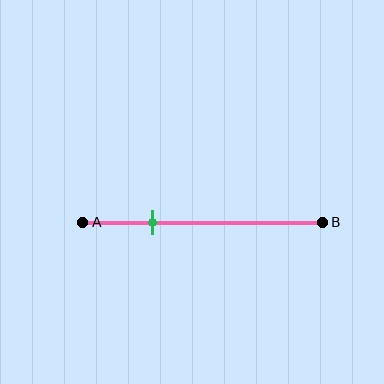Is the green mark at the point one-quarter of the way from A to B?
No, the mark is at about 30% from A, not at the 25% one-quarter point.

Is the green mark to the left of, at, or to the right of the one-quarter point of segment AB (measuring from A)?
The green mark is to the right of the one-quarter point of segment AB.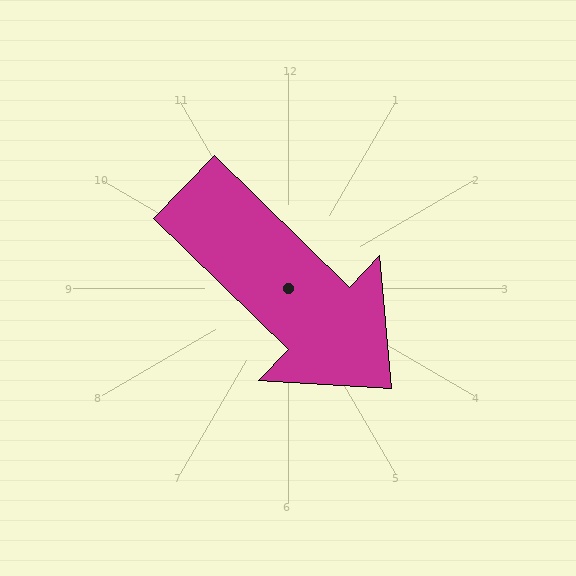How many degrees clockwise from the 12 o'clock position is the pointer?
Approximately 134 degrees.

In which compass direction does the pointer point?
Southeast.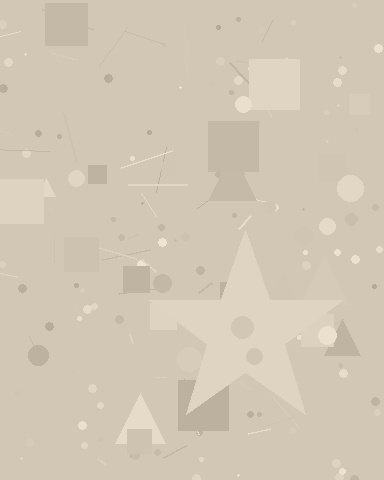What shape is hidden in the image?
A star is hidden in the image.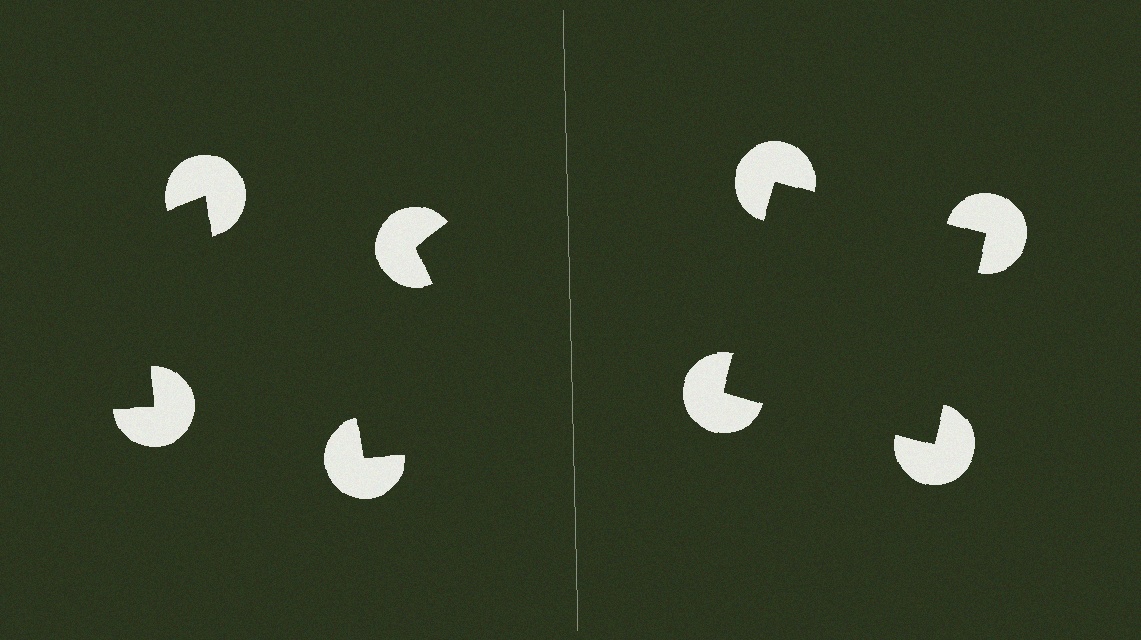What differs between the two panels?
The pac-man discs are positioned identically on both sides; only the wedge orientations differ. On the right they align to a square; on the left they are misaligned.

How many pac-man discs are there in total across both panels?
8 — 4 on each side.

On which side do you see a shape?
An illusory square appears on the right side. On the left side the wedge cuts are rotated, so no coherent shape forms.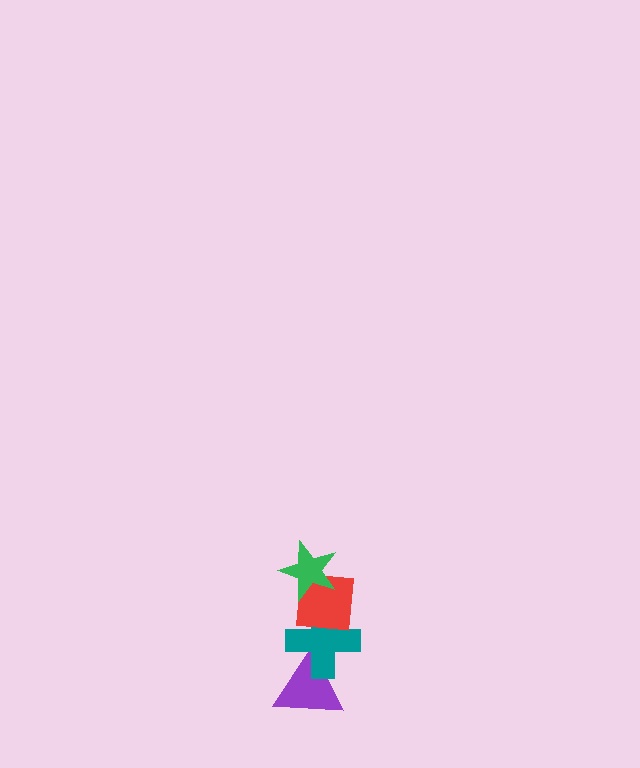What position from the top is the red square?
The red square is 2nd from the top.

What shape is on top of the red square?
The green star is on top of the red square.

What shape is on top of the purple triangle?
The teal cross is on top of the purple triangle.